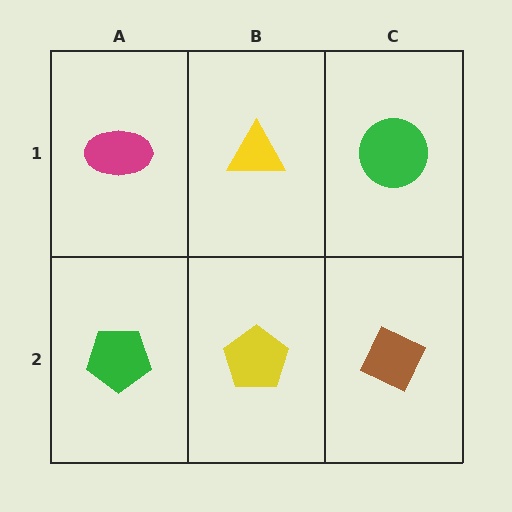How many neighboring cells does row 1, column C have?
2.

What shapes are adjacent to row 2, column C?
A green circle (row 1, column C), a yellow pentagon (row 2, column B).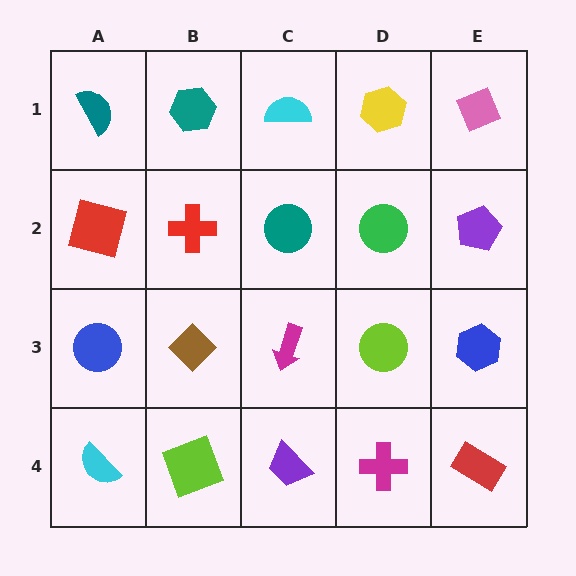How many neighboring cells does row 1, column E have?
2.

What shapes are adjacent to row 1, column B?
A red cross (row 2, column B), a teal semicircle (row 1, column A), a cyan semicircle (row 1, column C).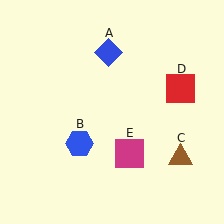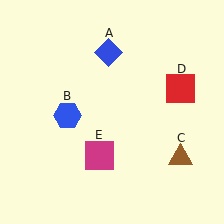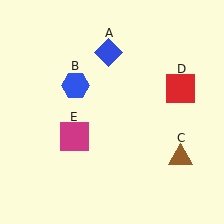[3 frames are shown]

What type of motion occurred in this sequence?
The blue hexagon (object B), magenta square (object E) rotated clockwise around the center of the scene.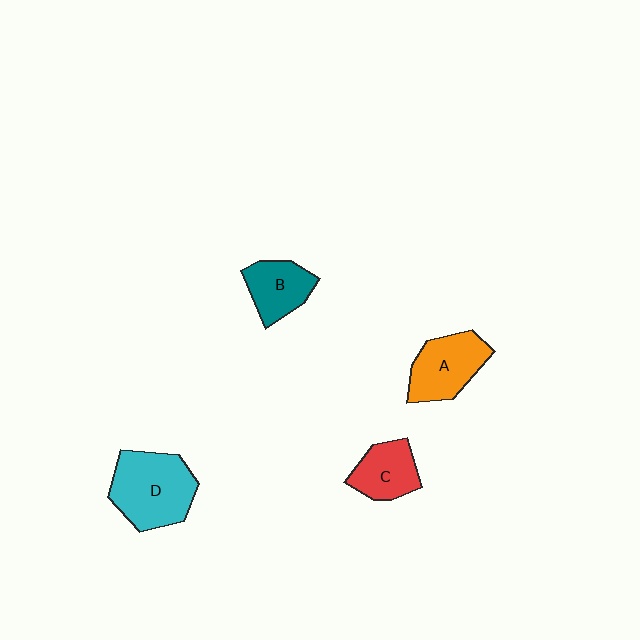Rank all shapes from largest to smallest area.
From largest to smallest: D (cyan), A (orange), B (teal), C (red).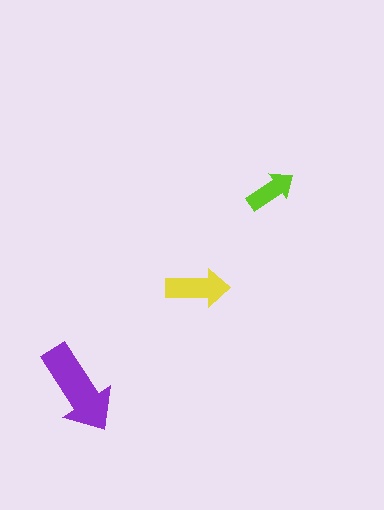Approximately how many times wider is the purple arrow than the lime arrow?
About 2 times wider.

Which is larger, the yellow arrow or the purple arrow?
The purple one.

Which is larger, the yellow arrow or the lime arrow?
The yellow one.